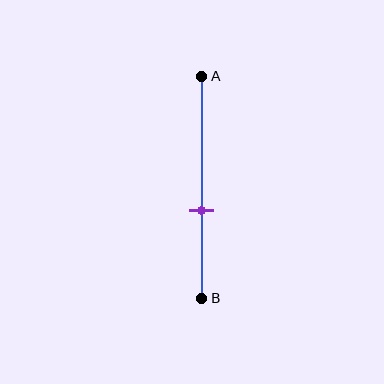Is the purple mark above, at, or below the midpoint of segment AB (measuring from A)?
The purple mark is below the midpoint of segment AB.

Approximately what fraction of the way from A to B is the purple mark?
The purple mark is approximately 60% of the way from A to B.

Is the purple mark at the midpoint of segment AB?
No, the mark is at about 60% from A, not at the 50% midpoint.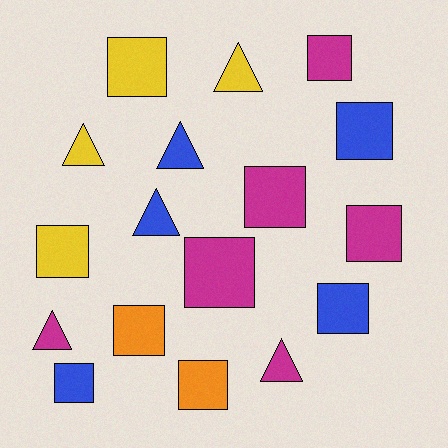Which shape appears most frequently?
Square, with 11 objects.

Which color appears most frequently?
Magenta, with 6 objects.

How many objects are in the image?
There are 17 objects.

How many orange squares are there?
There are 2 orange squares.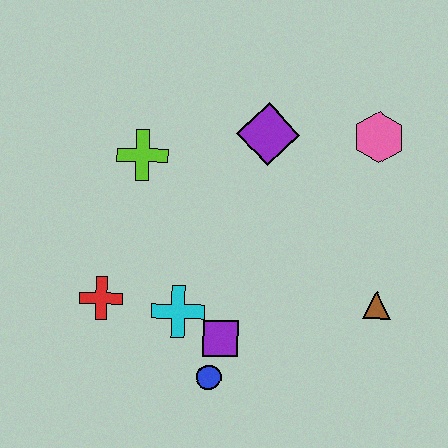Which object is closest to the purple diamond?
The pink hexagon is closest to the purple diamond.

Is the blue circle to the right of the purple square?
No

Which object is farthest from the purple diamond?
The blue circle is farthest from the purple diamond.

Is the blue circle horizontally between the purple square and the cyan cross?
Yes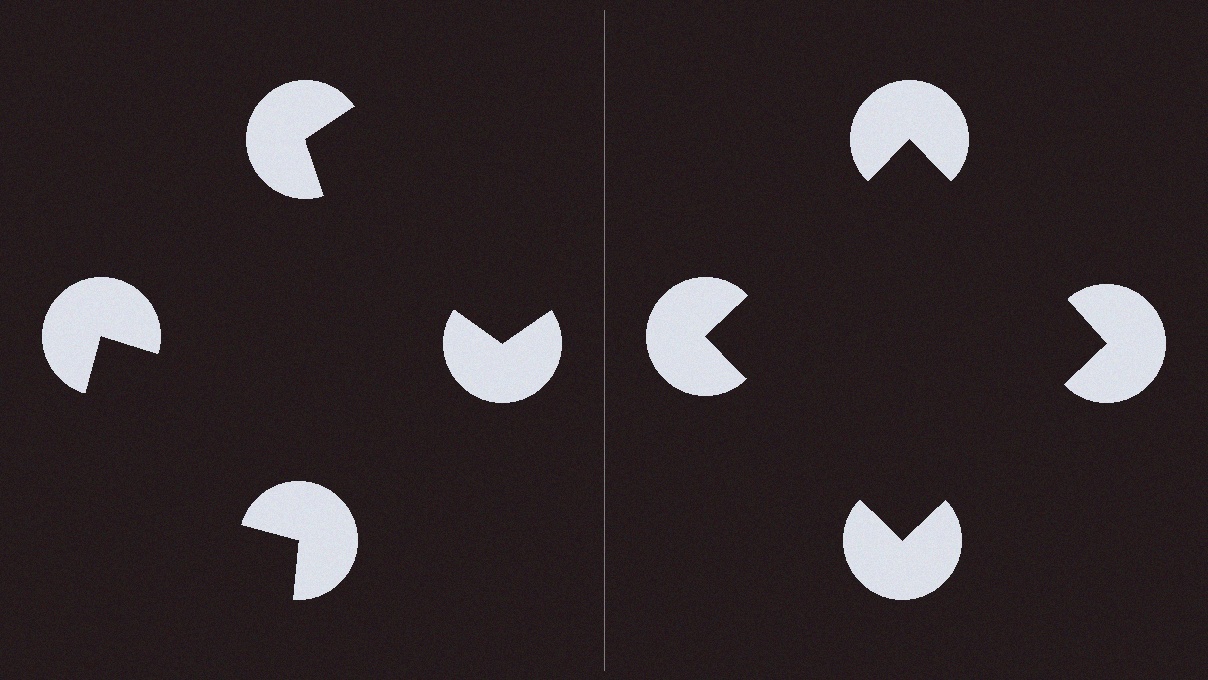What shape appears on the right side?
An illusory square.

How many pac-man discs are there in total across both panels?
8 — 4 on each side.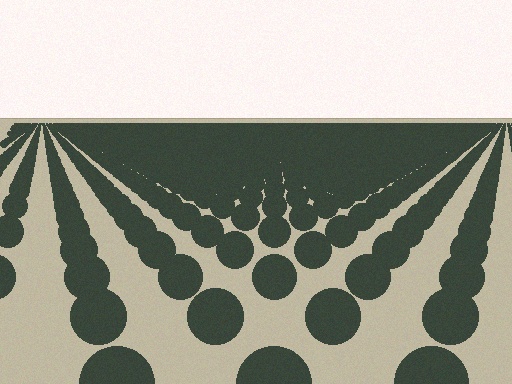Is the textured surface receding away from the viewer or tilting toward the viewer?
The surface is receding away from the viewer. Texture elements get smaller and denser toward the top.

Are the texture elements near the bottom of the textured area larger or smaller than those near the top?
Larger. Near the bottom, elements are closer to the viewer and appear at a bigger on-screen size.